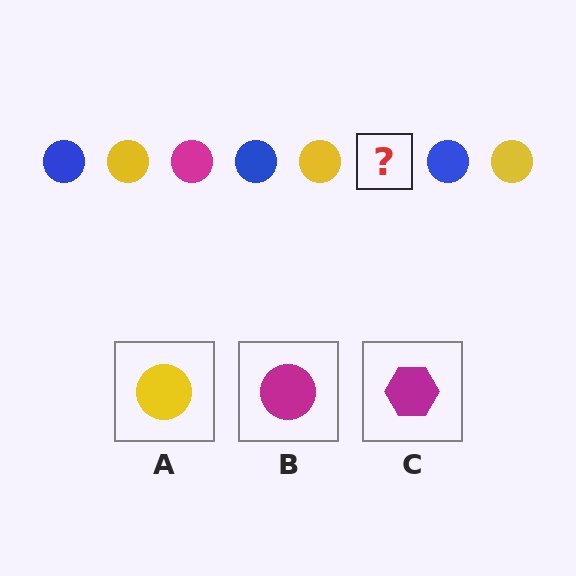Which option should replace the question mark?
Option B.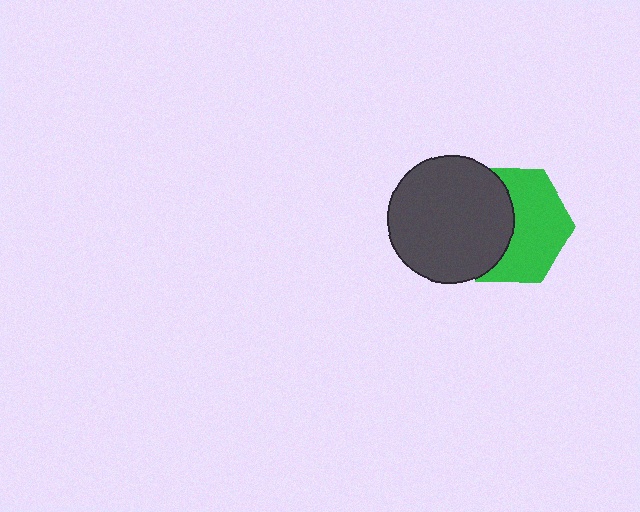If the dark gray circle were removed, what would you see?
You would see the complete green hexagon.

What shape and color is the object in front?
The object in front is a dark gray circle.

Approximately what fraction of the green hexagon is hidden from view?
Roughly 45% of the green hexagon is hidden behind the dark gray circle.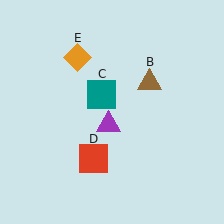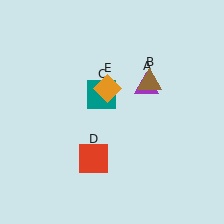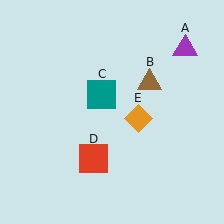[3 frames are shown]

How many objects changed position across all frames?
2 objects changed position: purple triangle (object A), orange diamond (object E).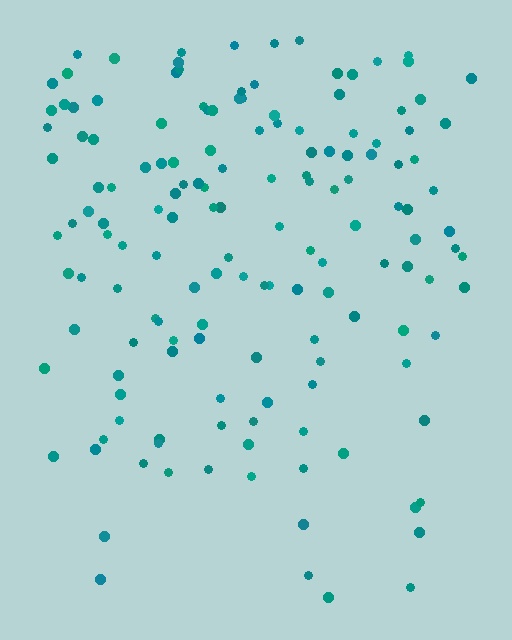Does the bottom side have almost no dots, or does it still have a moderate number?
Still a moderate number, just noticeably fewer than the top.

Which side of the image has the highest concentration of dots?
The top.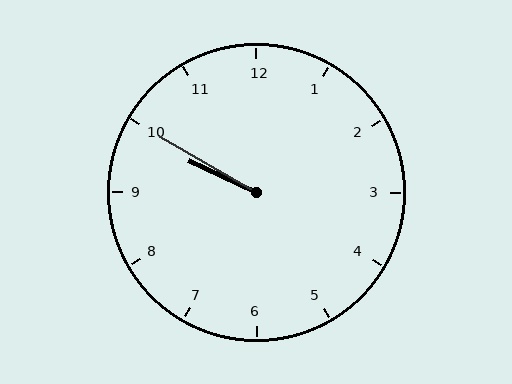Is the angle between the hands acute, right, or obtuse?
It is acute.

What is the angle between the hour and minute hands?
Approximately 5 degrees.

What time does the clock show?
9:50.